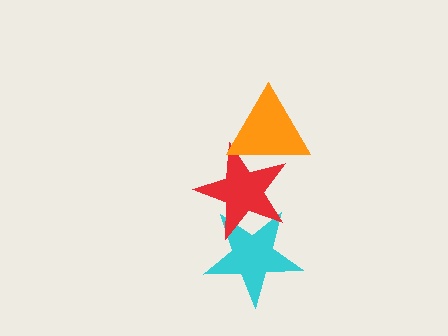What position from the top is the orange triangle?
The orange triangle is 1st from the top.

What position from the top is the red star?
The red star is 2nd from the top.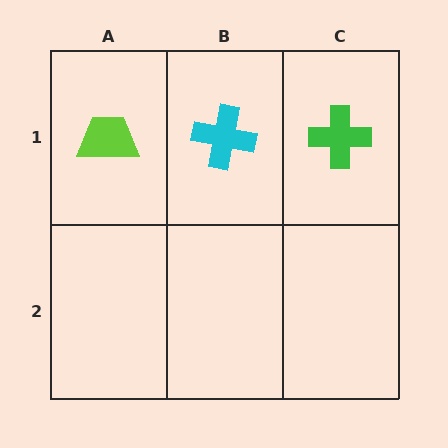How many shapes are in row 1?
3 shapes.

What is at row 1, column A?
A lime trapezoid.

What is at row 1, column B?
A cyan cross.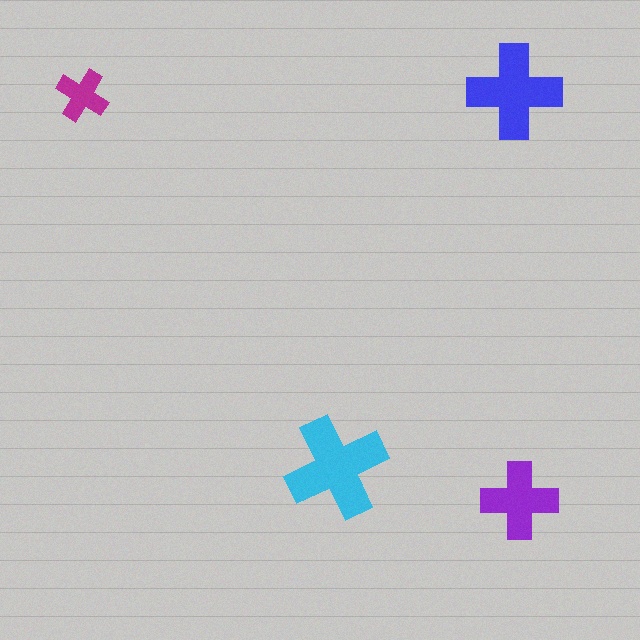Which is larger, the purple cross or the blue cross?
The blue one.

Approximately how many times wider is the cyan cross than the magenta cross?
About 2 times wider.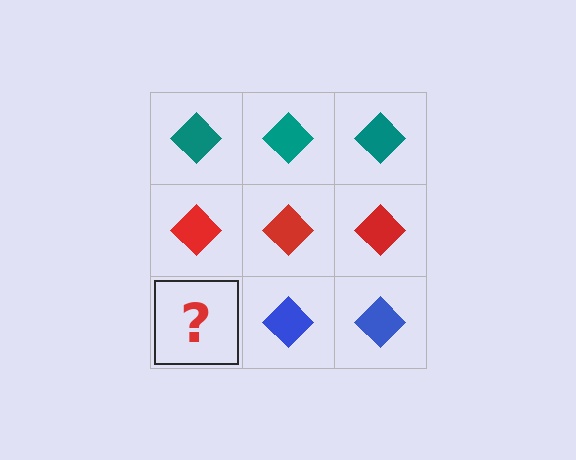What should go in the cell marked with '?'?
The missing cell should contain a blue diamond.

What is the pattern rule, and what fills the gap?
The rule is that each row has a consistent color. The gap should be filled with a blue diamond.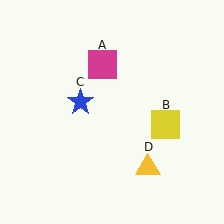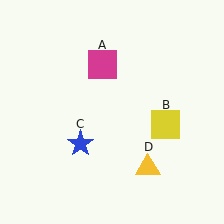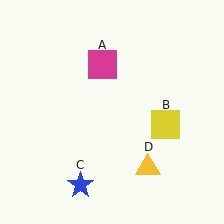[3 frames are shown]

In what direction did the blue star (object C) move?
The blue star (object C) moved down.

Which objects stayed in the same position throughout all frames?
Magenta square (object A) and yellow square (object B) and yellow triangle (object D) remained stationary.